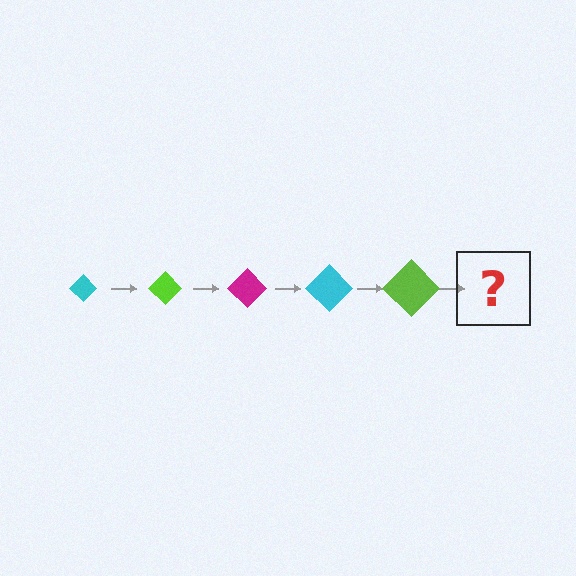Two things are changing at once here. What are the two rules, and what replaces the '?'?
The two rules are that the diamond grows larger each step and the color cycles through cyan, lime, and magenta. The '?' should be a magenta diamond, larger than the previous one.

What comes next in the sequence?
The next element should be a magenta diamond, larger than the previous one.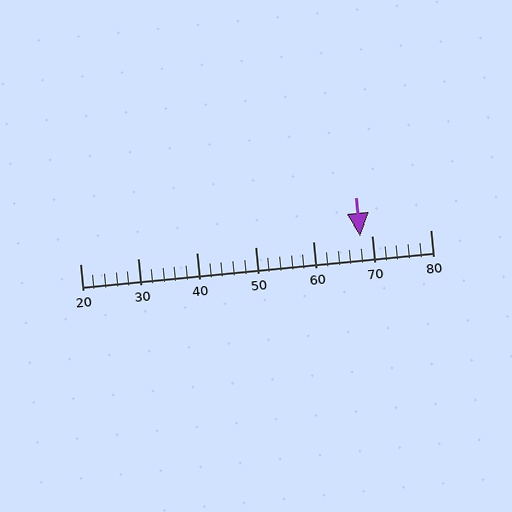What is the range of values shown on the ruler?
The ruler shows values from 20 to 80.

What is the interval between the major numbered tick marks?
The major tick marks are spaced 10 units apart.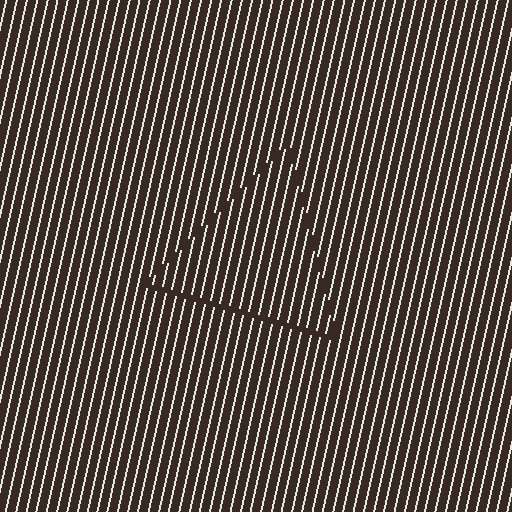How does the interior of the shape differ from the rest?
The interior of the shape contains the same grating, shifted by half a period — the contour is defined by the phase discontinuity where line-ends from the inner and outer gratings abut.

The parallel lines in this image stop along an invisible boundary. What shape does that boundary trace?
An illusory triangle. The interior of the shape contains the same grating, shifted by half a period — the contour is defined by the phase discontinuity where line-ends from the inner and outer gratings abut.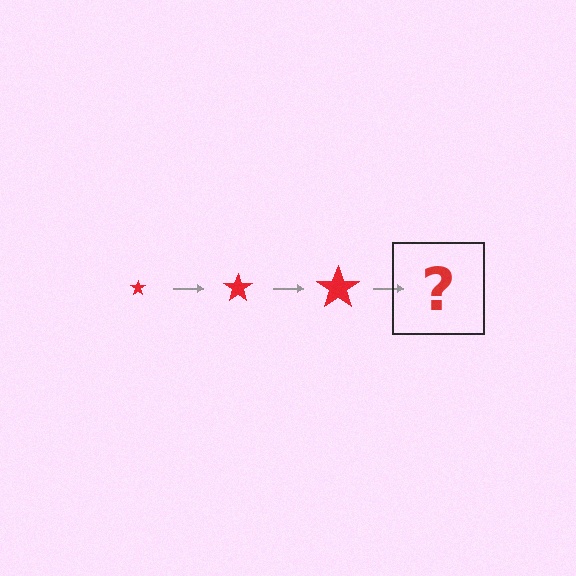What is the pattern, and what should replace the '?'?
The pattern is that the star gets progressively larger each step. The '?' should be a red star, larger than the previous one.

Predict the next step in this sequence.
The next step is a red star, larger than the previous one.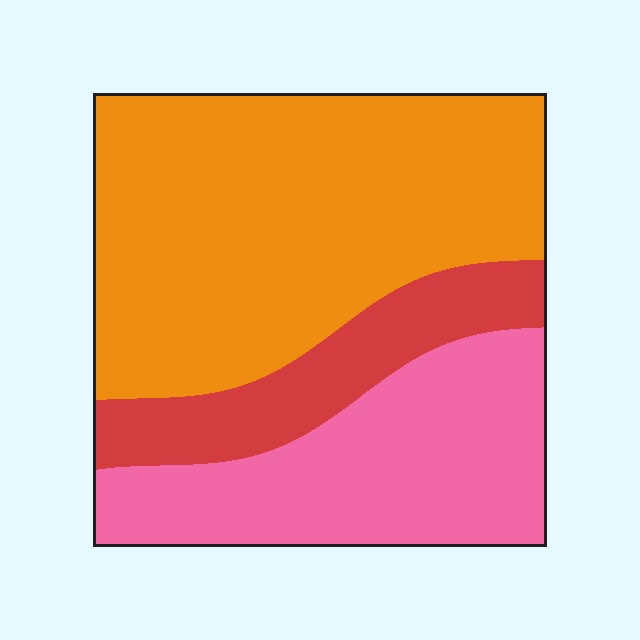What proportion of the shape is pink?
Pink takes up about one third (1/3) of the shape.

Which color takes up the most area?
Orange, at roughly 55%.